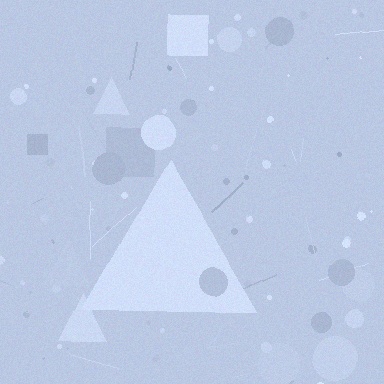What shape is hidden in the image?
A triangle is hidden in the image.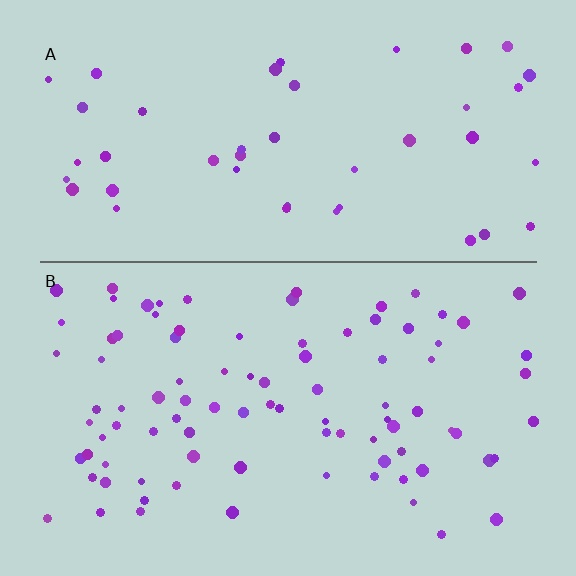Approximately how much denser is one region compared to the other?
Approximately 2.0× — region B over region A.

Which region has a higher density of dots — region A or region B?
B (the bottom).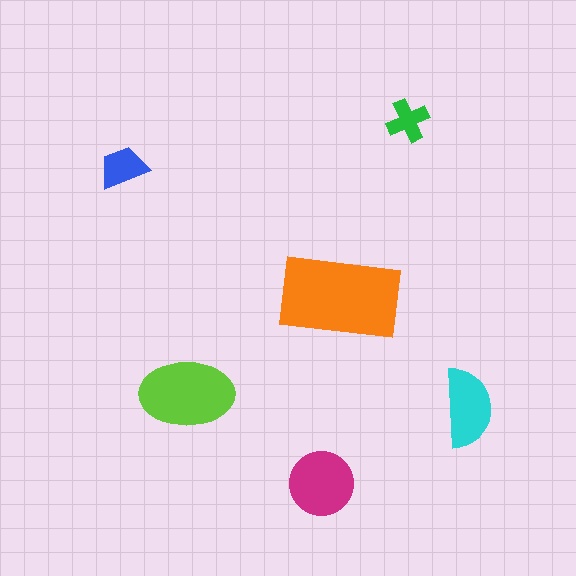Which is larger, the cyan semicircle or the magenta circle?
The magenta circle.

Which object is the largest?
The orange rectangle.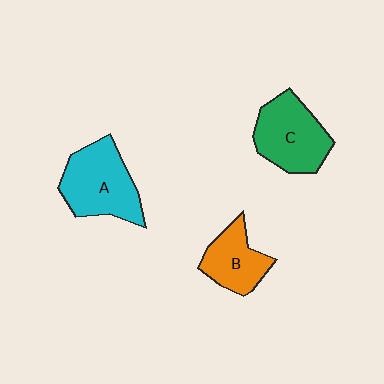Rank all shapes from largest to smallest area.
From largest to smallest: A (cyan), C (green), B (orange).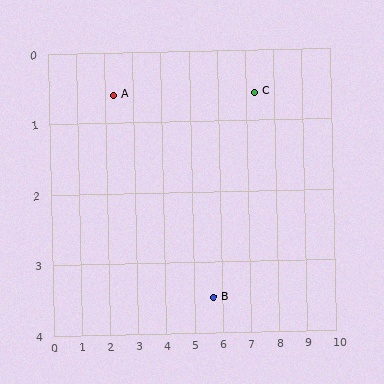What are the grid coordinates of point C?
Point C is at approximately (7.3, 0.6).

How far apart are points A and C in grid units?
Points A and C are about 5.0 grid units apart.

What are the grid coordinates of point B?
Point B is at approximately (5.7, 3.5).